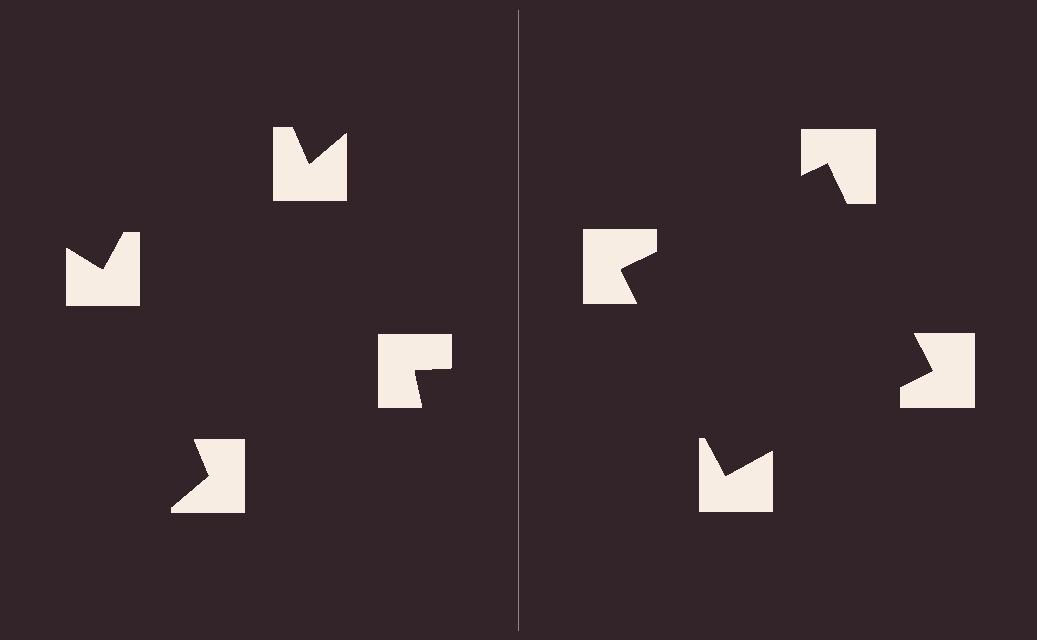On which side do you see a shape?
An illusory square appears on the right side. On the left side the wedge cuts are rotated, so no coherent shape forms.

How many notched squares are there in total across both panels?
8 — 4 on each side.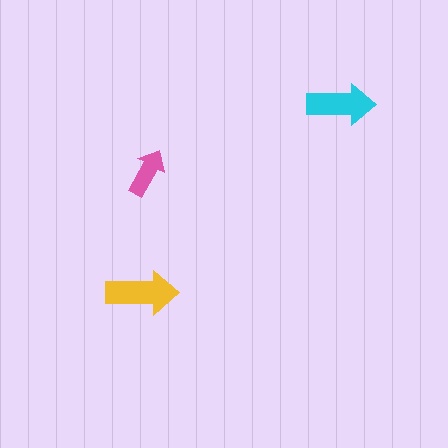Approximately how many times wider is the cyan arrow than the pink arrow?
About 1.5 times wider.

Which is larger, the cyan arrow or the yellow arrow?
The yellow one.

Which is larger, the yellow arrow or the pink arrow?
The yellow one.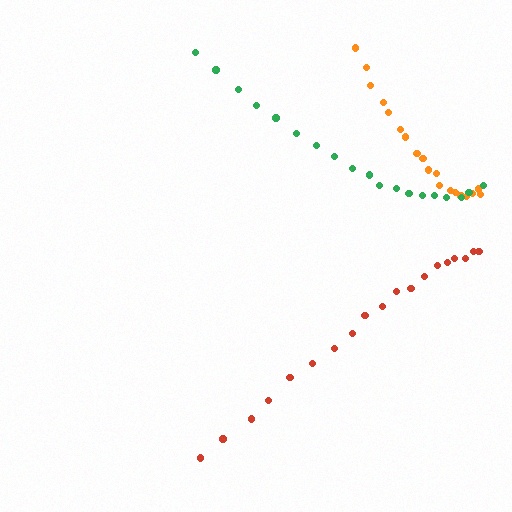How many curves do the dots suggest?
There are 3 distinct paths.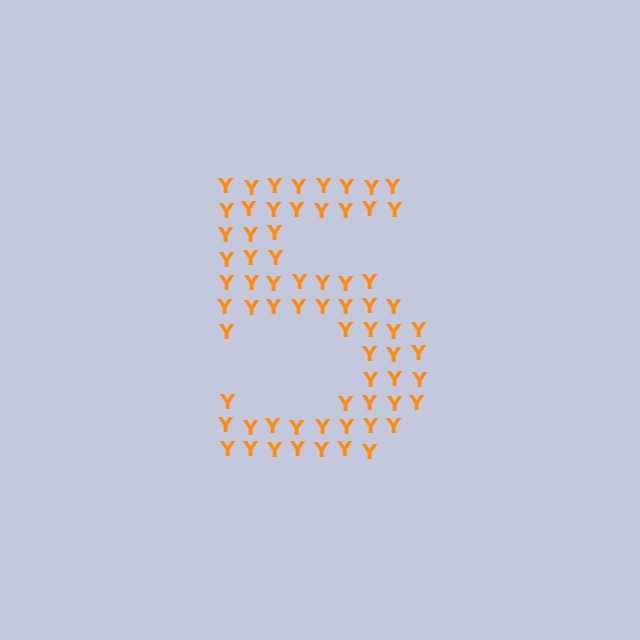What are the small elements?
The small elements are letter Y's.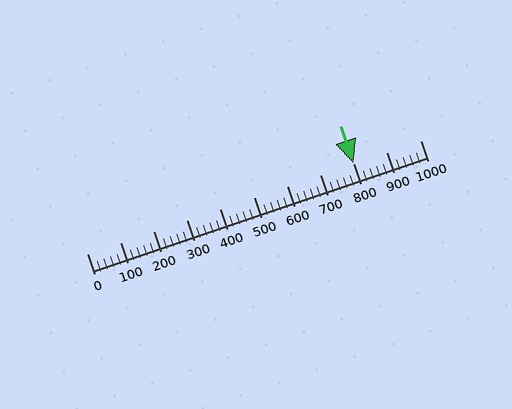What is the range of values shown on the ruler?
The ruler shows values from 0 to 1000.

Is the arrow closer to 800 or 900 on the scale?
The arrow is closer to 800.